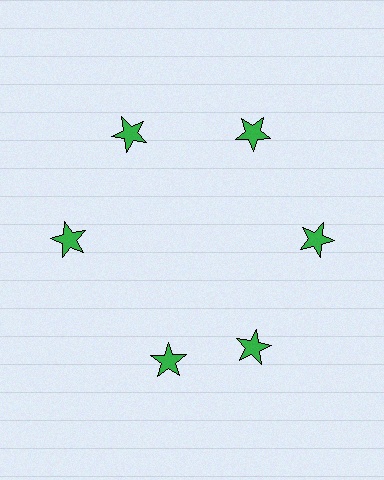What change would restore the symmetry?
The symmetry would be restored by rotating it back into even spacing with its neighbors so that all 6 stars sit at equal angles and equal distance from the center.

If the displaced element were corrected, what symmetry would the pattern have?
It would have 6-fold rotational symmetry — the pattern would map onto itself every 60 degrees.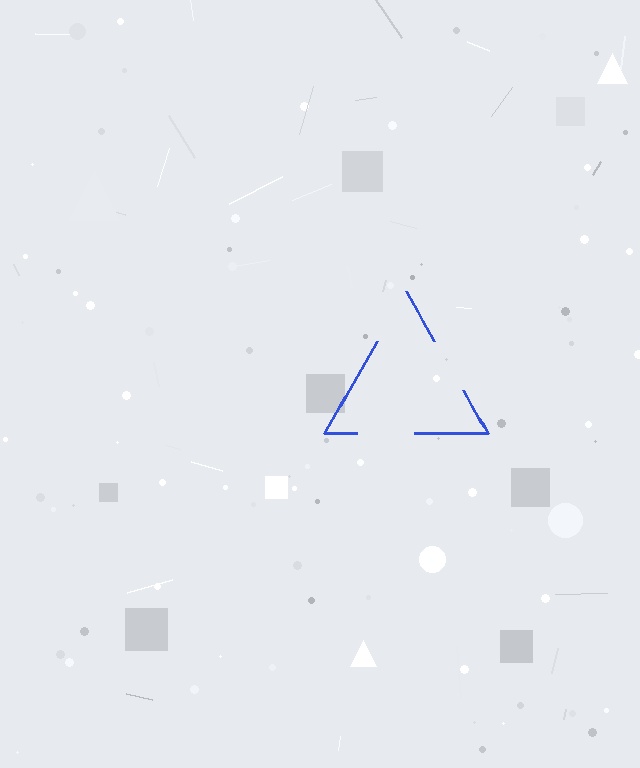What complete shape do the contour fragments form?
The contour fragments form a triangle.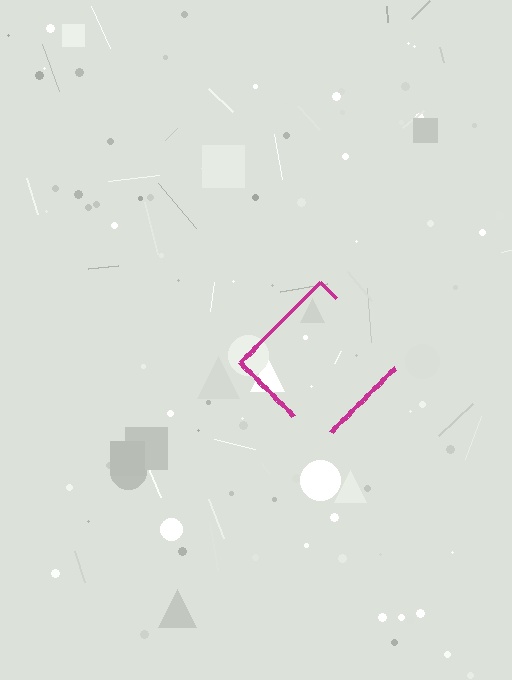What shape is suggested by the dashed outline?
The dashed outline suggests a diamond.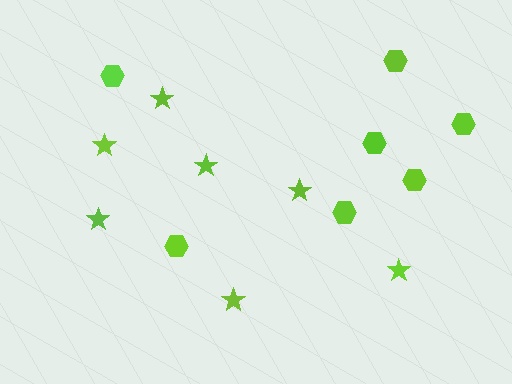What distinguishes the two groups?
There are 2 groups: one group of hexagons (7) and one group of stars (7).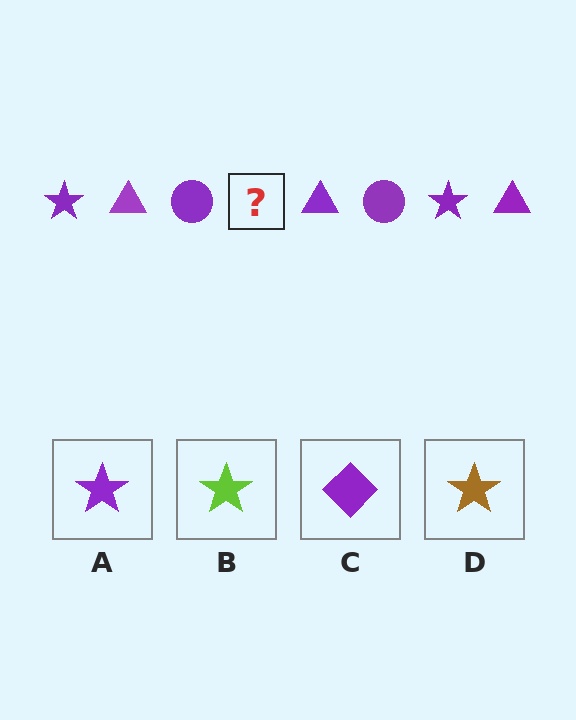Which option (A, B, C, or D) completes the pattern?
A.